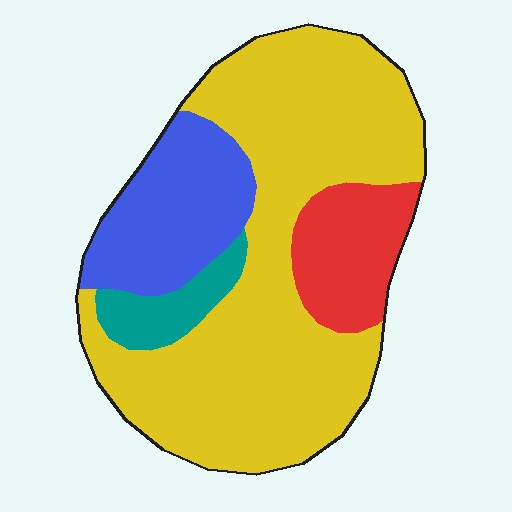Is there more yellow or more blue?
Yellow.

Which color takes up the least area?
Teal, at roughly 5%.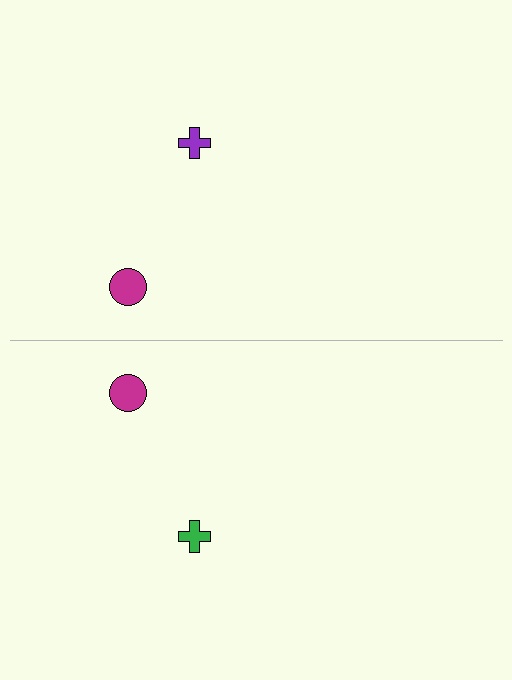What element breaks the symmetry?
The green cross on the bottom side breaks the symmetry — its mirror counterpart is purple.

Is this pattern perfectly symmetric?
No, the pattern is not perfectly symmetric. The green cross on the bottom side breaks the symmetry — its mirror counterpart is purple.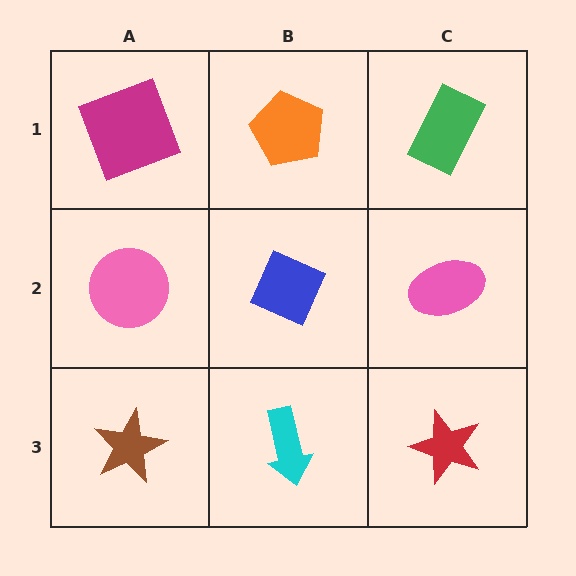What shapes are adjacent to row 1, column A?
A pink circle (row 2, column A), an orange pentagon (row 1, column B).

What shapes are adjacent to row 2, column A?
A magenta square (row 1, column A), a brown star (row 3, column A), a blue diamond (row 2, column B).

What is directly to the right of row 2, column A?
A blue diamond.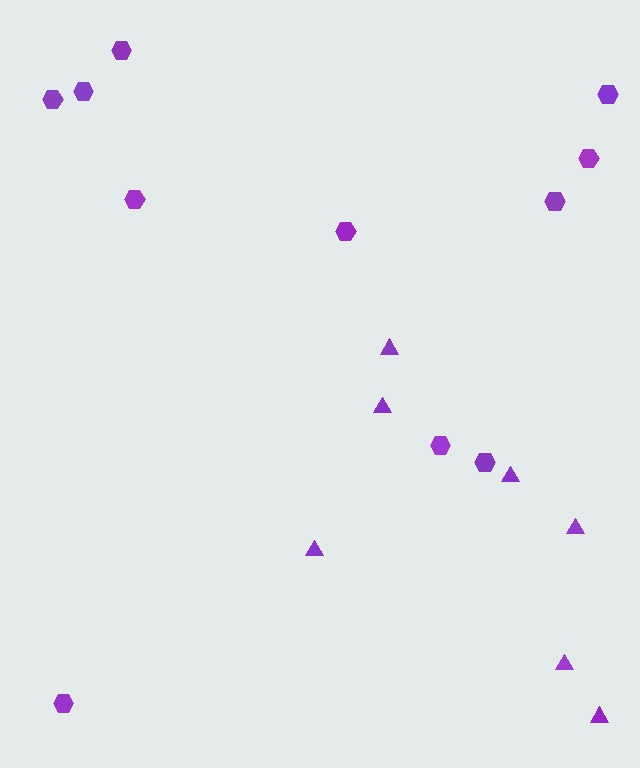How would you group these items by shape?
There are 2 groups: one group of triangles (7) and one group of hexagons (11).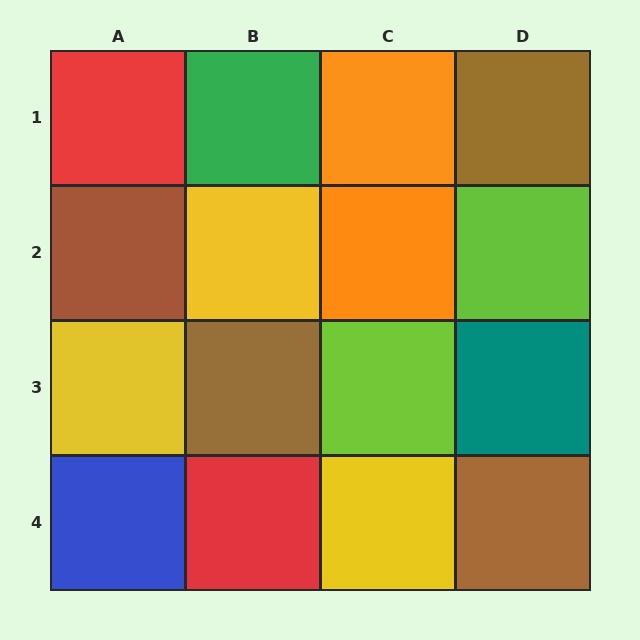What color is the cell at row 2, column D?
Lime.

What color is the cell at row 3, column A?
Yellow.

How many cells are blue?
1 cell is blue.